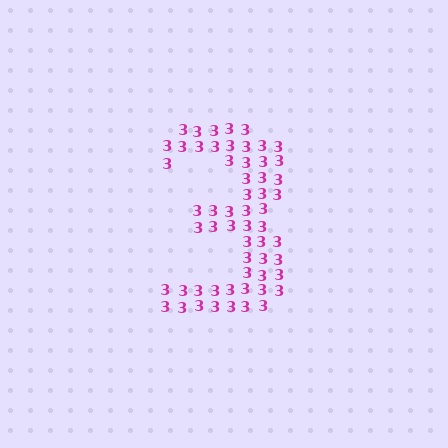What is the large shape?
The large shape is the digit 3.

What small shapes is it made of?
It is made of small digit 3's.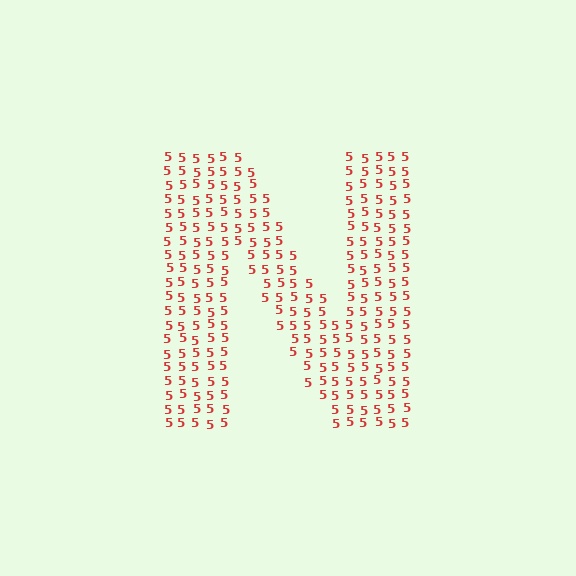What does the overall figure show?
The overall figure shows the letter N.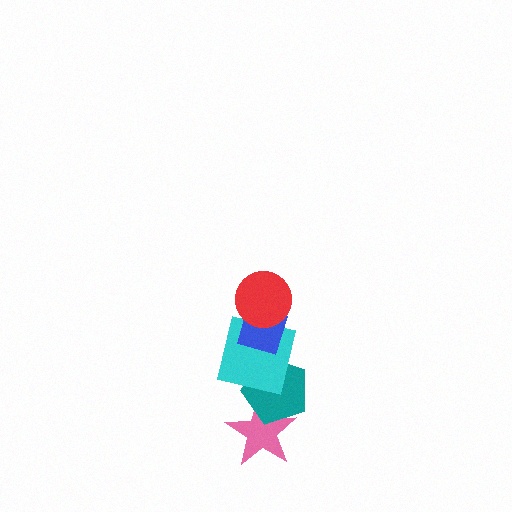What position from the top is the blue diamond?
The blue diamond is 2nd from the top.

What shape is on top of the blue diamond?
The red circle is on top of the blue diamond.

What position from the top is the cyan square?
The cyan square is 3rd from the top.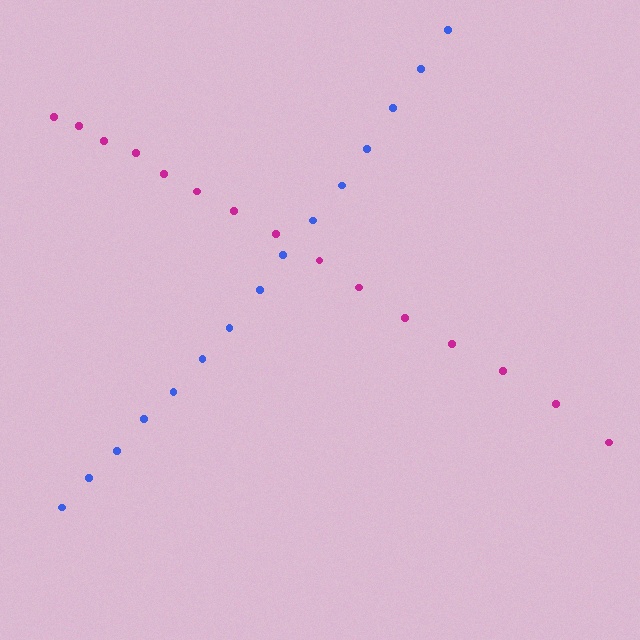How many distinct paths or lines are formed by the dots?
There are 2 distinct paths.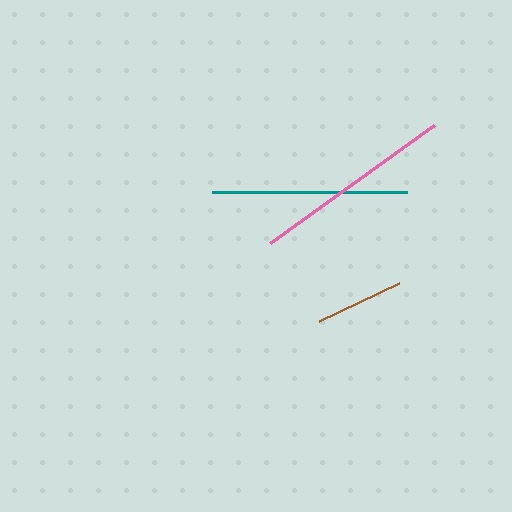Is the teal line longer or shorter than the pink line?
The pink line is longer than the teal line.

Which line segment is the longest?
The pink line is the longest at approximately 202 pixels.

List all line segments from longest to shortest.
From longest to shortest: pink, teal, brown.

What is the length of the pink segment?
The pink segment is approximately 202 pixels long.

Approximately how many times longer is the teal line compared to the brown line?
The teal line is approximately 2.2 times the length of the brown line.